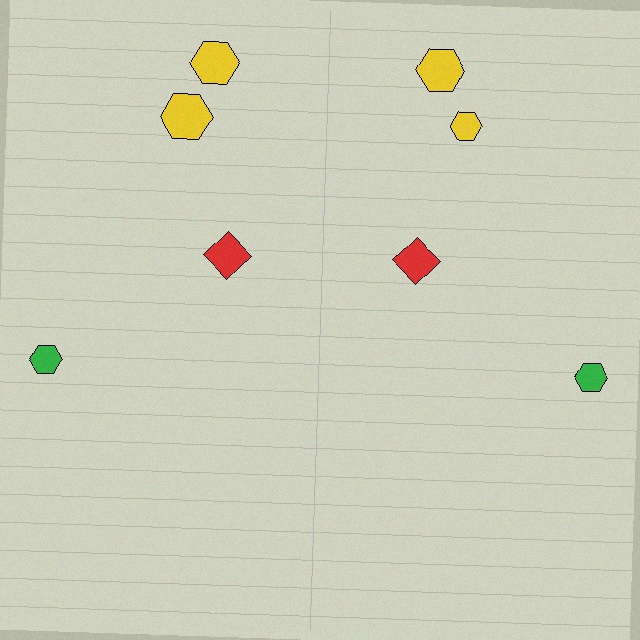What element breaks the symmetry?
The yellow hexagon on the right side has a different size than its mirror counterpart.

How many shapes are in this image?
There are 8 shapes in this image.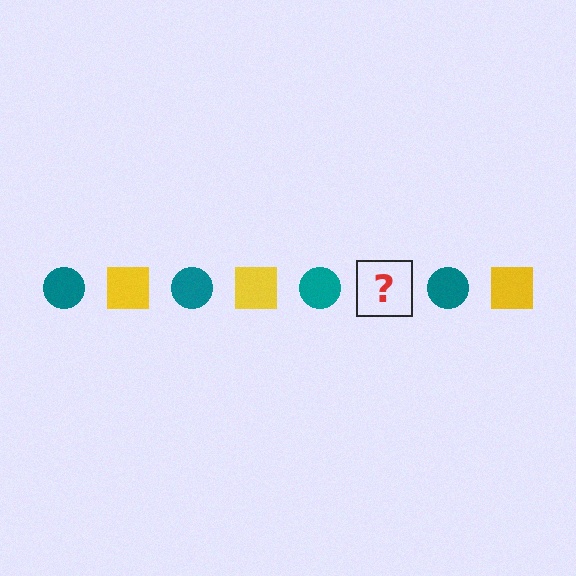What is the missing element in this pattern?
The missing element is a yellow square.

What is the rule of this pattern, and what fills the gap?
The rule is that the pattern alternates between teal circle and yellow square. The gap should be filled with a yellow square.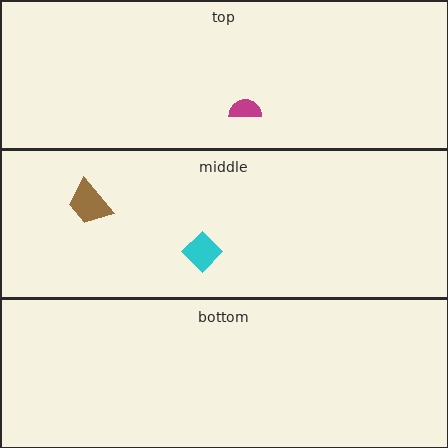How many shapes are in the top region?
1.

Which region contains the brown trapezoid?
The middle region.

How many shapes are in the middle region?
2.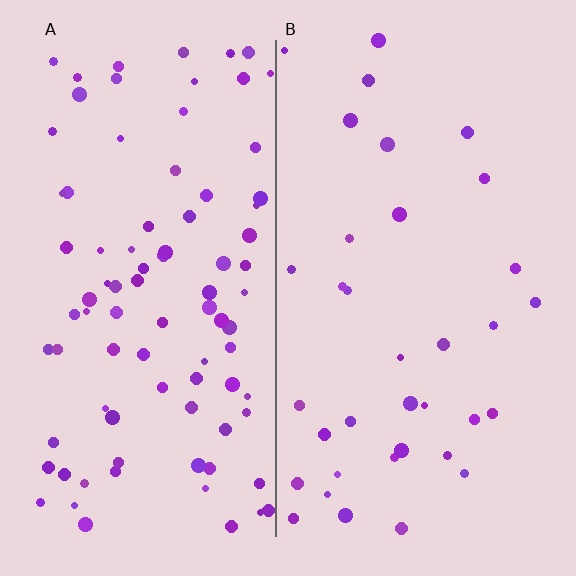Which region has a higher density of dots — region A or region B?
A (the left).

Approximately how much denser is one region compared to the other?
Approximately 2.5× — region A over region B.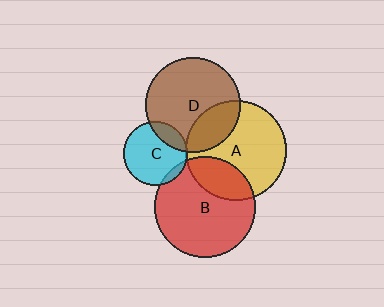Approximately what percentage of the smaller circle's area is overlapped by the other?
Approximately 5%.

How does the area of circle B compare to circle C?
Approximately 2.5 times.